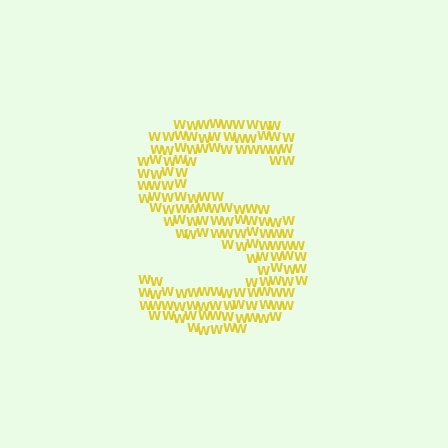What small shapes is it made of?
It is made of small letter W's.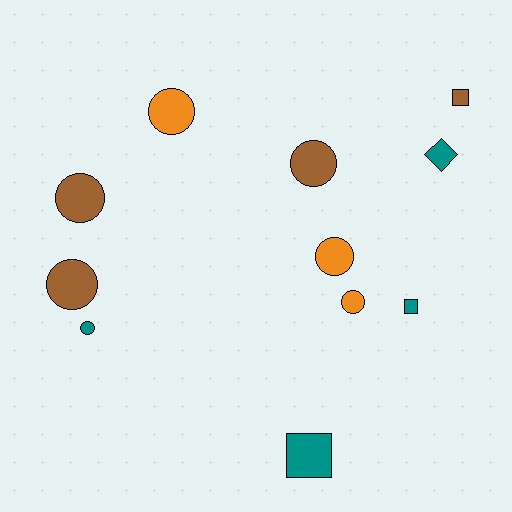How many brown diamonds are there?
There are no brown diamonds.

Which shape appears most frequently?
Circle, with 7 objects.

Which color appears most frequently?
Teal, with 4 objects.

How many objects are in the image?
There are 11 objects.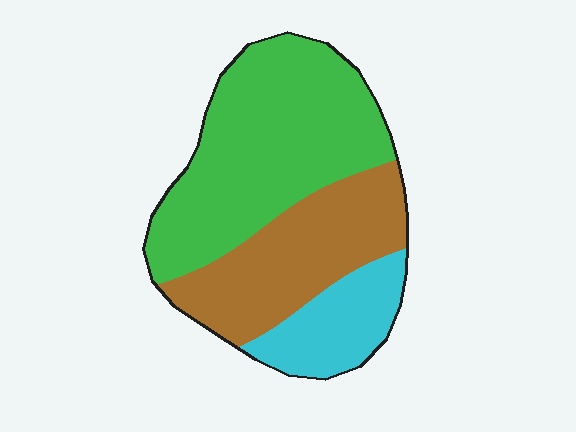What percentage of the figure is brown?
Brown takes up about one third (1/3) of the figure.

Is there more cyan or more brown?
Brown.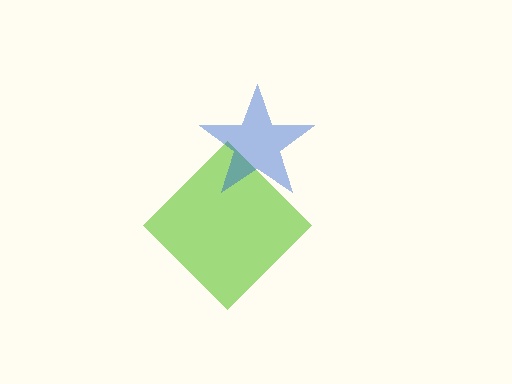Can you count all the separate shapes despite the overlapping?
Yes, there are 2 separate shapes.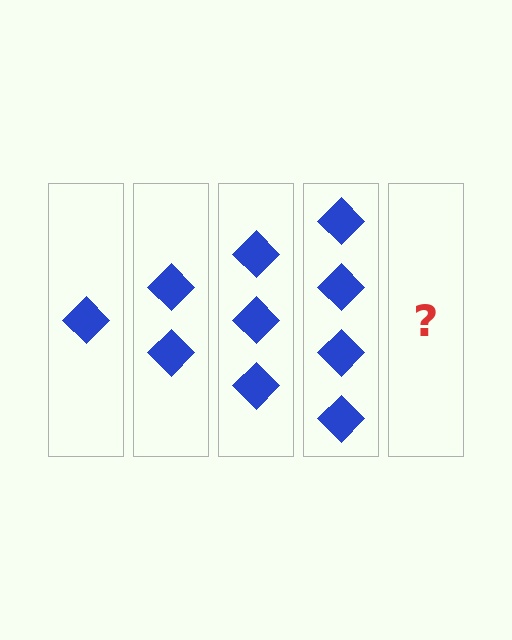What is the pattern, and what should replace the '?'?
The pattern is that each step adds one more diamond. The '?' should be 5 diamonds.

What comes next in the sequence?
The next element should be 5 diamonds.